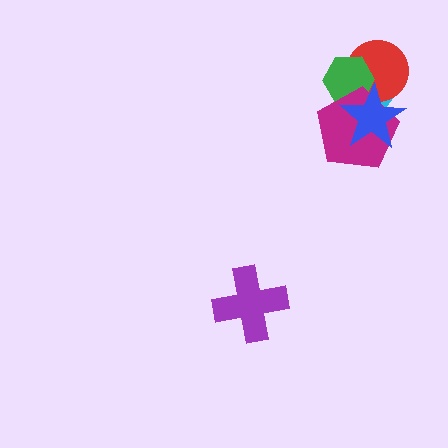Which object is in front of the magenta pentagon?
The blue star is in front of the magenta pentagon.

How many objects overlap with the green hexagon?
4 objects overlap with the green hexagon.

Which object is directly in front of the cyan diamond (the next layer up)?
The red circle is directly in front of the cyan diamond.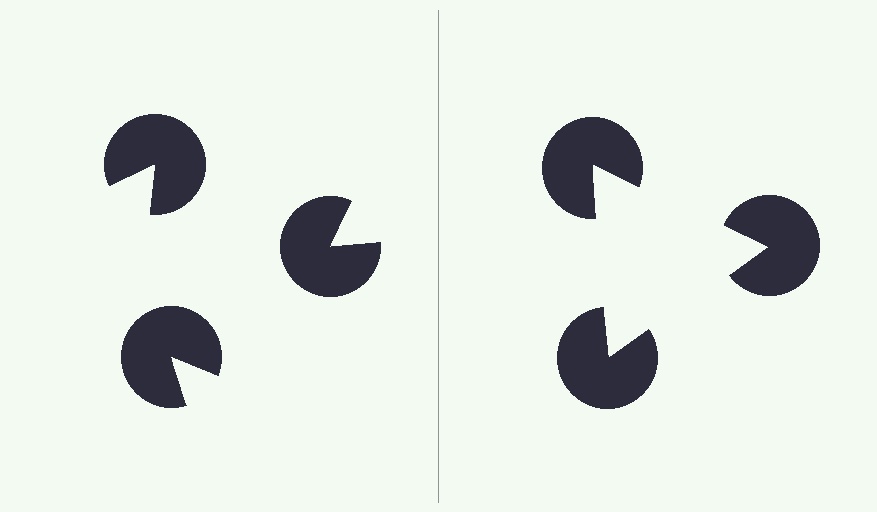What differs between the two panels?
The pac-man discs are positioned identically on both sides; only the wedge orientations differ. On the right they align to a triangle; on the left they are misaligned.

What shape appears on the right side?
An illusory triangle.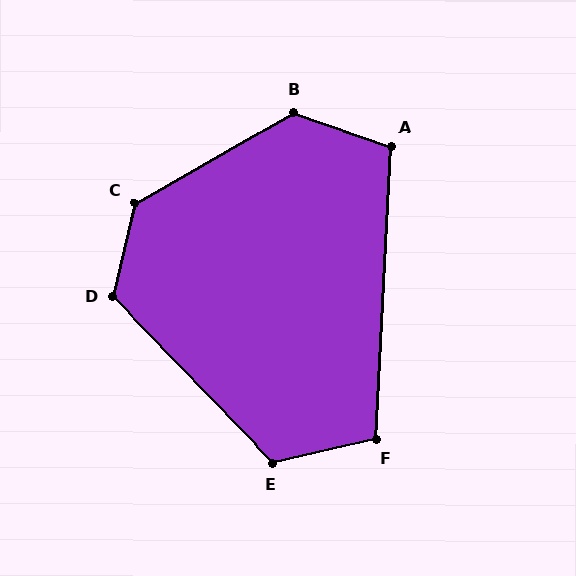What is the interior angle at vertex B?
Approximately 131 degrees (obtuse).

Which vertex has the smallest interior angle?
F, at approximately 106 degrees.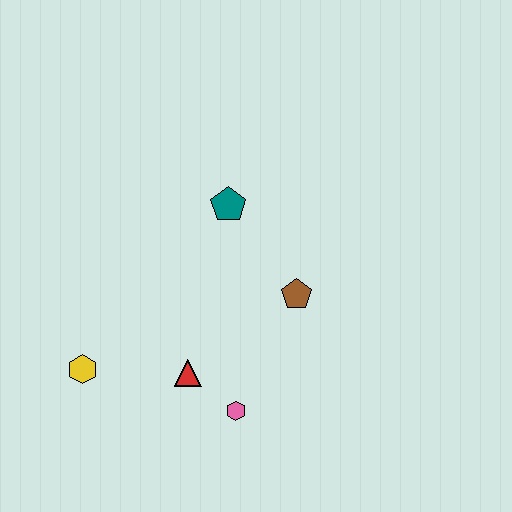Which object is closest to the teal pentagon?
The brown pentagon is closest to the teal pentagon.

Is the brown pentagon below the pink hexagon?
No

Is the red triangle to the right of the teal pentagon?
No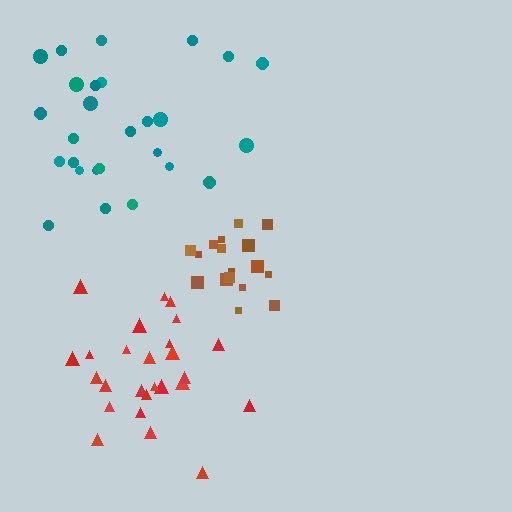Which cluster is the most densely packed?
Brown.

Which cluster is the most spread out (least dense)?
Teal.